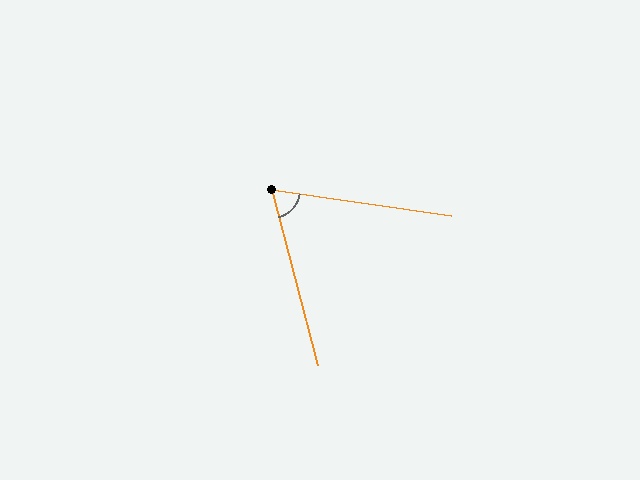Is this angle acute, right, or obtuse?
It is acute.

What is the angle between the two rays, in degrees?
Approximately 67 degrees.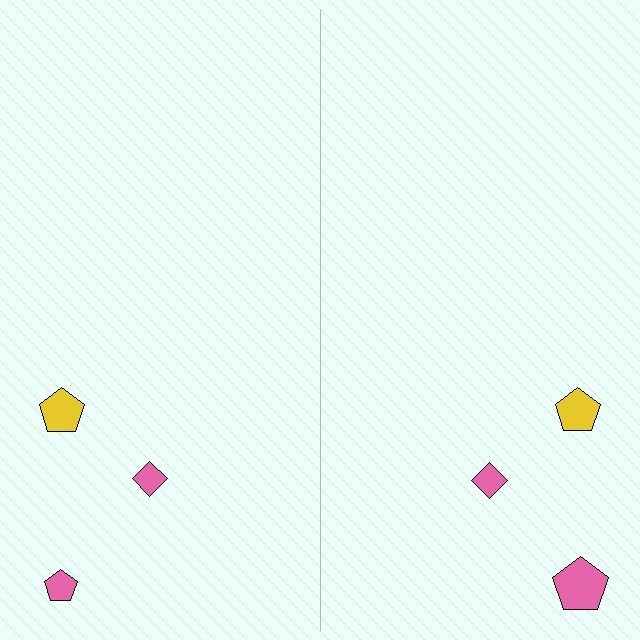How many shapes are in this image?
There are 6 shapes in this image.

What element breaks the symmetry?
The pink pentagon on the right side has a different size than its mirror counterpart.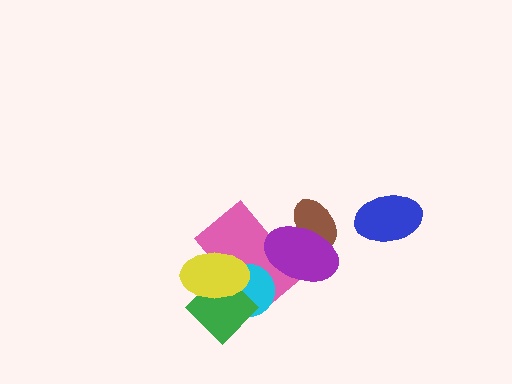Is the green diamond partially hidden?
Yes, it is partially covered by another shape.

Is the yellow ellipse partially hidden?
No, no other shape covers it.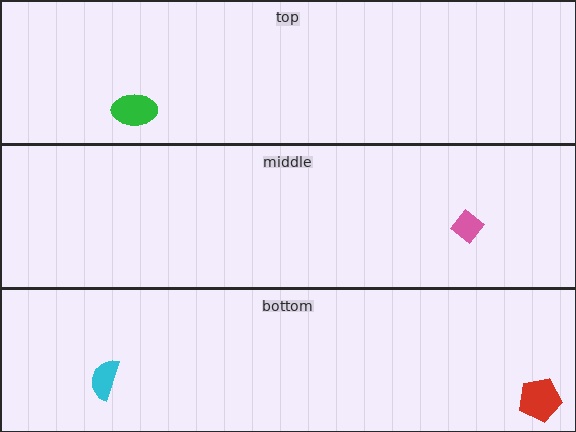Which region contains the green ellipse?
The top region.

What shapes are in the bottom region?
The cyan semicircle, the red pentagon.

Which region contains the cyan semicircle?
The bottom region.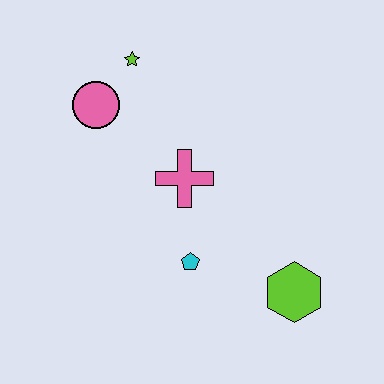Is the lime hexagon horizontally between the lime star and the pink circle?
No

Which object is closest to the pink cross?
The cyan pentagon is closest to the pink cross.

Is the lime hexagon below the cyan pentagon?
Yes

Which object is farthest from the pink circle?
The lime hexagon is farthest from the pink circle.